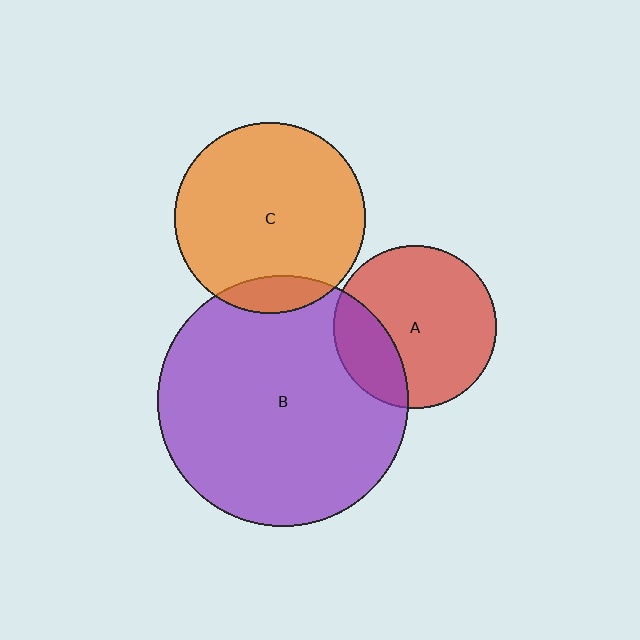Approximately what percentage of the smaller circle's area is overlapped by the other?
Approximately 25%.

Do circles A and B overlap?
Yes.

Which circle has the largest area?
Circle B (purple).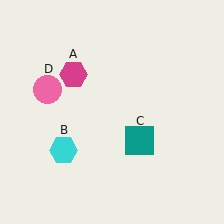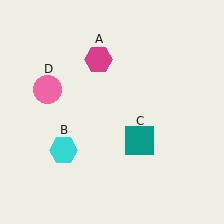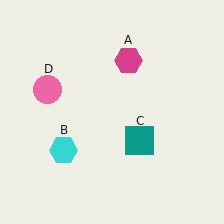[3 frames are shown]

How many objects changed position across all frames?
1 object changed position: magenta hexagon (object A).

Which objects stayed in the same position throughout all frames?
Cyan hexagon (object B) and teal square (object C) and pink circle (object D) remained stationary.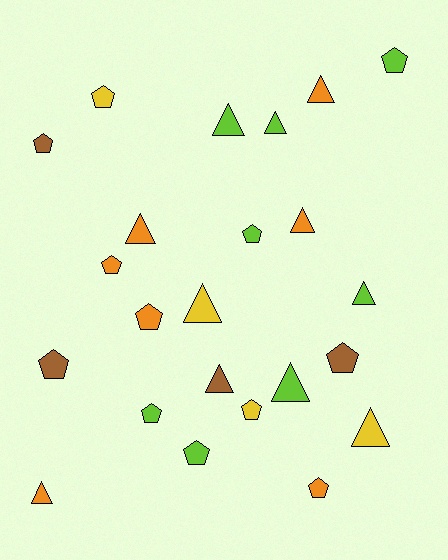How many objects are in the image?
There are 23 objects.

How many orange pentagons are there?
There are 3 orange pentagons.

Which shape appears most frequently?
Pentagon, with 12 objects.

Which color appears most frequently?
Lime, with 8 objects.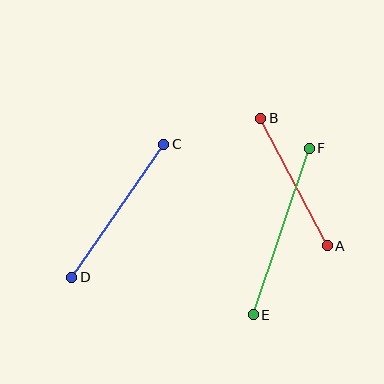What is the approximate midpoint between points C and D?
The midpoint is at approximately (118, 211) pixels.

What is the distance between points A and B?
The distance is approximately 144 pixels.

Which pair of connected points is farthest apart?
Points E and F are farthest apart.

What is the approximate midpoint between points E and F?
The midpoint is at approximately (281, 232) pixels.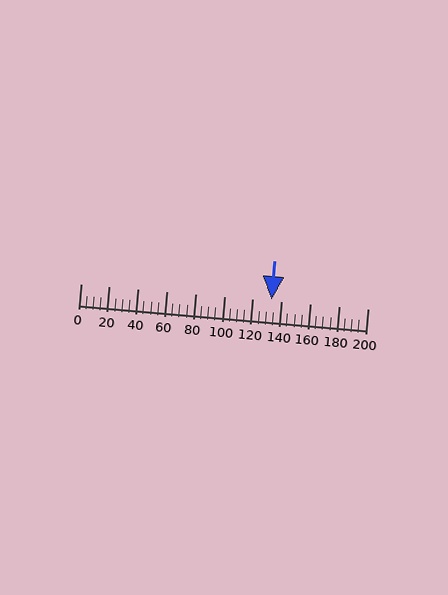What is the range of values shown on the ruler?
The ruler shows values from 0 to 200.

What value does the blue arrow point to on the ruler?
The blue arrow points to approximately 133.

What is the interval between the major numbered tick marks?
The major tick marks are spaced 20 units apart.